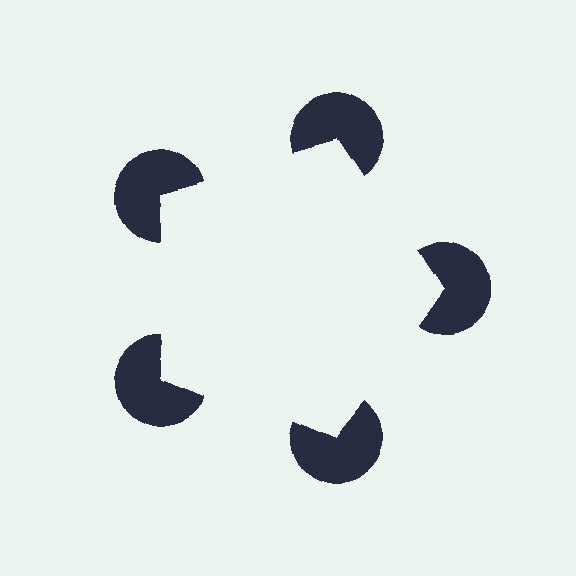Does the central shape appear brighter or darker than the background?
It typically appears slightly brighter than the background, even though no actual brightness change is drawn.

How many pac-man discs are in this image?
There are 5 — one at each vertex of the illusory pentagon.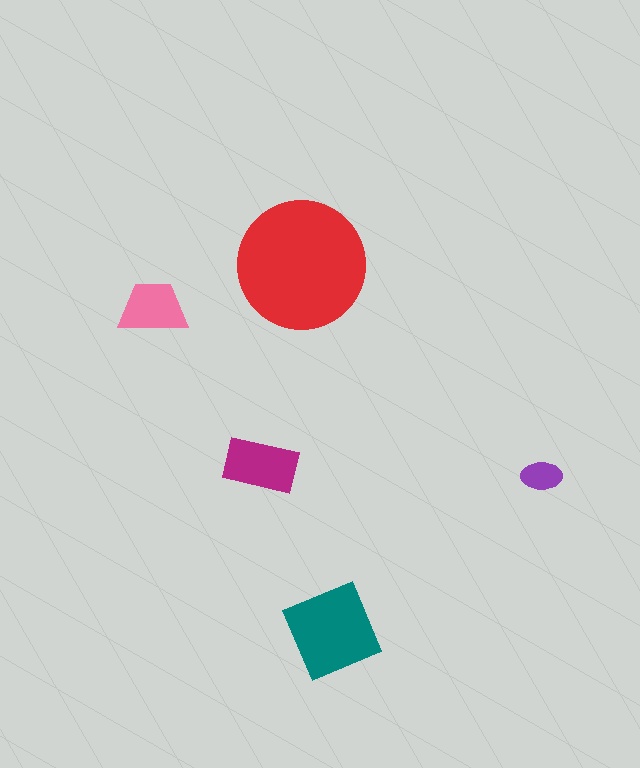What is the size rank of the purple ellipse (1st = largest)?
5th.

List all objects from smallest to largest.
The purple ellipse, the pink trapezoid, the magenta rectangle, the teal diamond, the red circle.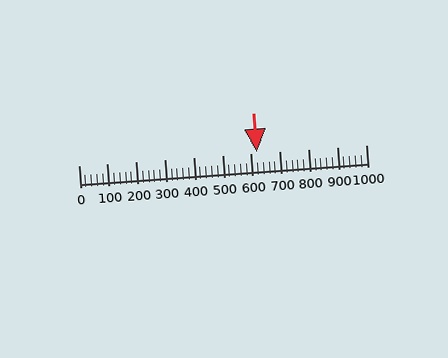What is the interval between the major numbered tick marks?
The major tick marks are spaced 100 units apart.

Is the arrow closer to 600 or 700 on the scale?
The arrow is closer to 600.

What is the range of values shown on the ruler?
The ruler shows values from 0 to 1000.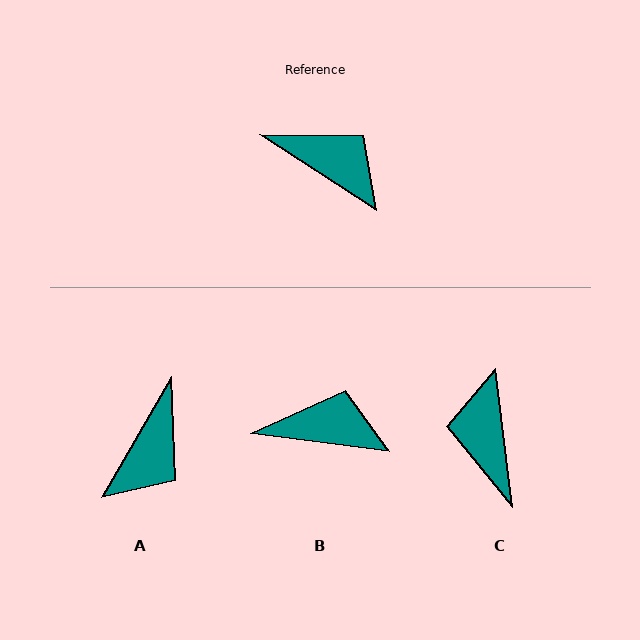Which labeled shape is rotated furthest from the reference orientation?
C, about 131 degrees away.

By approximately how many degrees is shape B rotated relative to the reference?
Approximately 26 degrees counter-clockwise.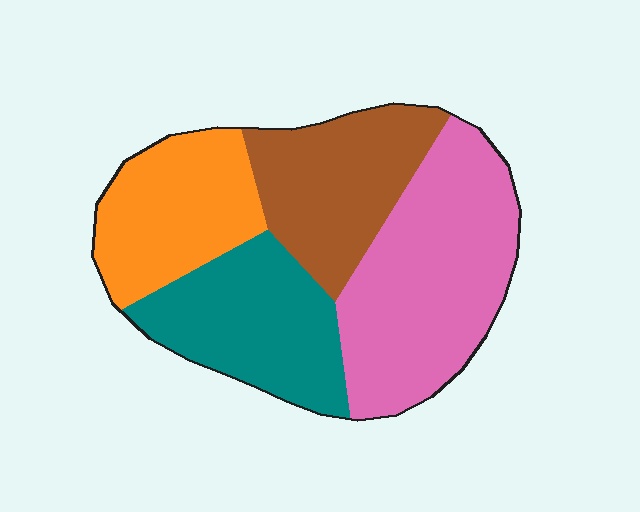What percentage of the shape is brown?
Brown takes up about one fifth (1/5) of the shape.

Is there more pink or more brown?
Pink.